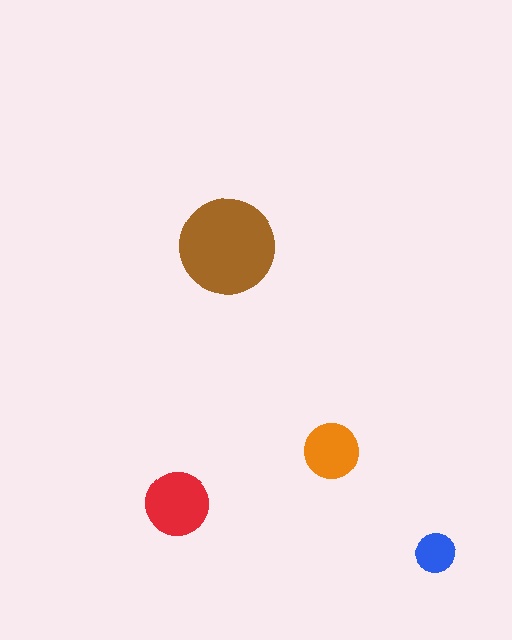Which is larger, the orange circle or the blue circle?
The orange one.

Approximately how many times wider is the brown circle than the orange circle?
About 1.5 times wider.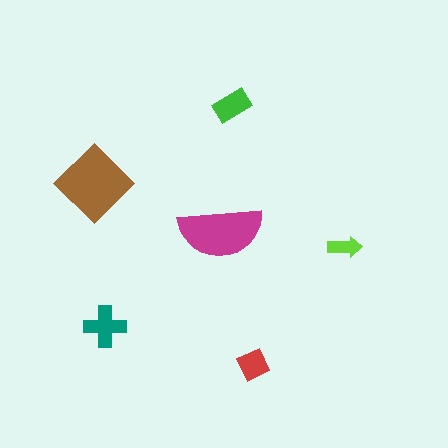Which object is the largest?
The brown diamond.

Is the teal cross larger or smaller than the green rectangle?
Larger.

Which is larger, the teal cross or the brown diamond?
The brown diamond.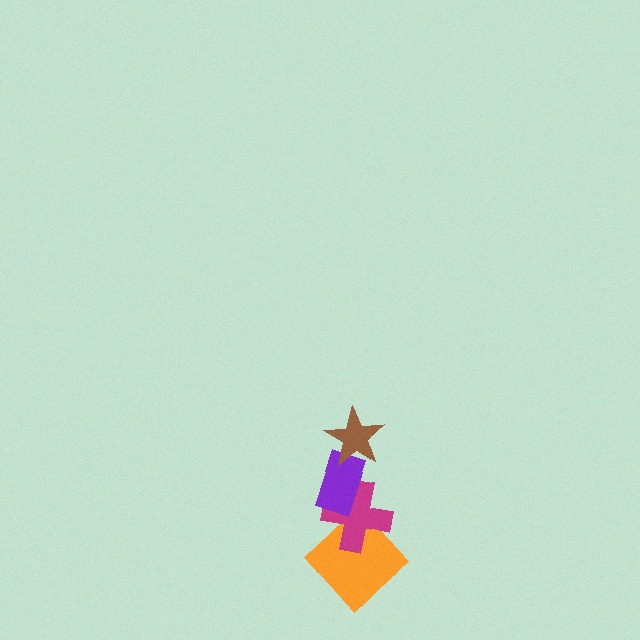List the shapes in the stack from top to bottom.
From top to bottom: the brown star, the purple rectangle, the magenta cross, the orange diamond.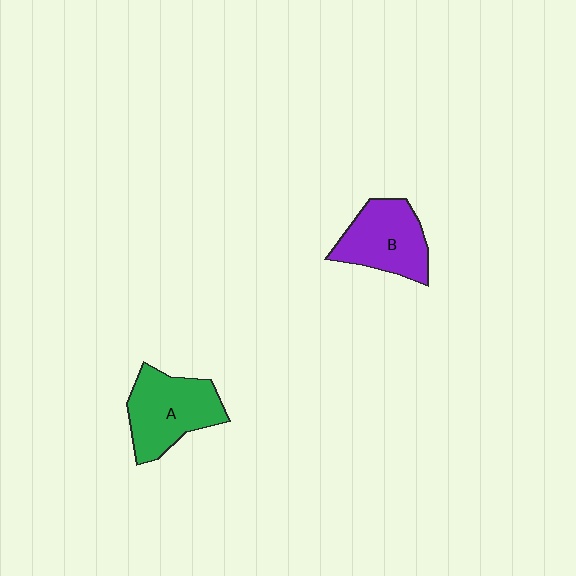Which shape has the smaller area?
Shape B (purple).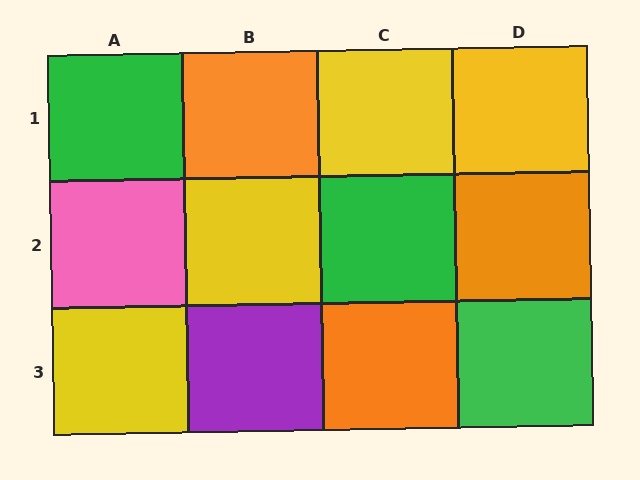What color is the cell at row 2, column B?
Yellow.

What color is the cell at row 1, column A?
Green.